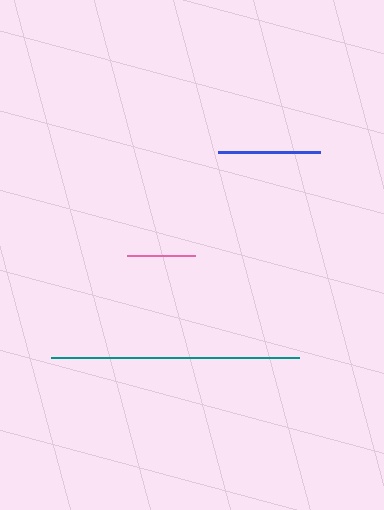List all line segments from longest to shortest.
From longest to shortest: teal, blue, pink.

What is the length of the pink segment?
The pink segment is approximately 69 pixels long.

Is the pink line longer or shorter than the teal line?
The teal line is longer than the pink line.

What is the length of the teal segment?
The teal segment is approximately 248 pixels long.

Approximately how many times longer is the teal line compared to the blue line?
The teal line is approximately 2.5 times the length of the blue line.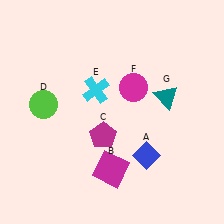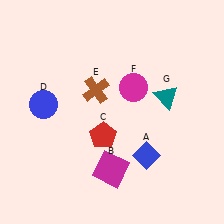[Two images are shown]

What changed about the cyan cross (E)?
In Image 1, E is cyan. In Image 2, it changed to brown.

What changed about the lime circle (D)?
In Image 1, D is lime. In Image 2, it changed to blue.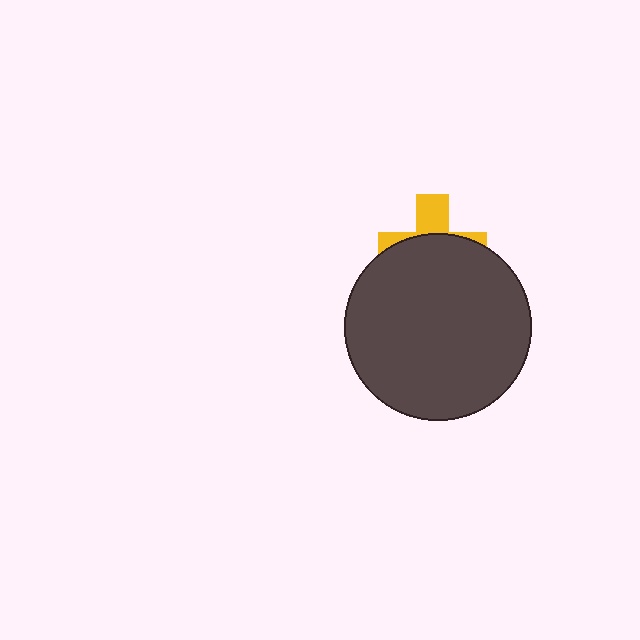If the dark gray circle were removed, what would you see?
You would see the complete yellow cross.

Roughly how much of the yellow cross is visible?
A small part of it is visible (roughly 33%).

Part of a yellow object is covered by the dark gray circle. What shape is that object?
It is a cross.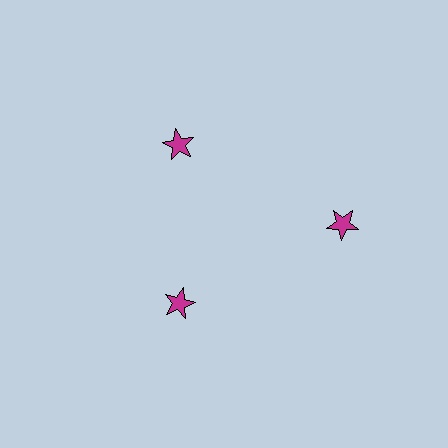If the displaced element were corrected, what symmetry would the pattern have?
It would have 3-fold rotational symmetry — the pattern would map onto itself every 120 degrees.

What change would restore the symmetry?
The symmetry would be restored by moving it inward, back onto the ring so that all 3 stars sit at equal angles and equal distance from the center.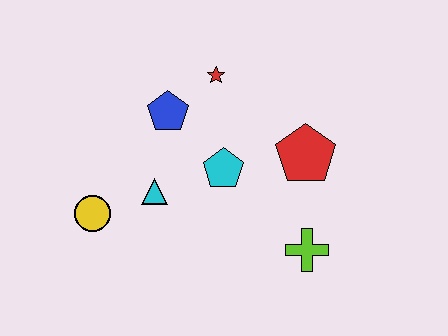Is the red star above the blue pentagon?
Yes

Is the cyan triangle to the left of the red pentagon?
Yes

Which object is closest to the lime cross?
The red pentagon is closest to the lime cross.